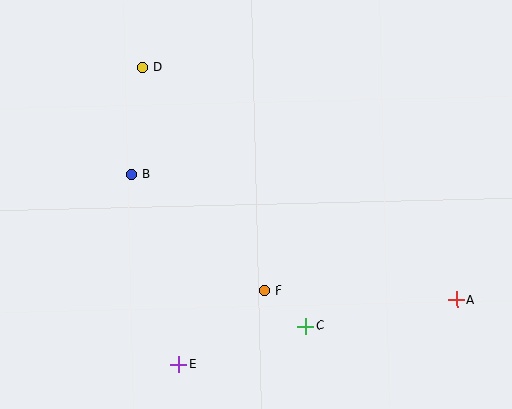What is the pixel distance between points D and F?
The distance between D and F is 254 pixels.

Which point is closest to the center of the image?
Point F at (265, 291) is closest to the center.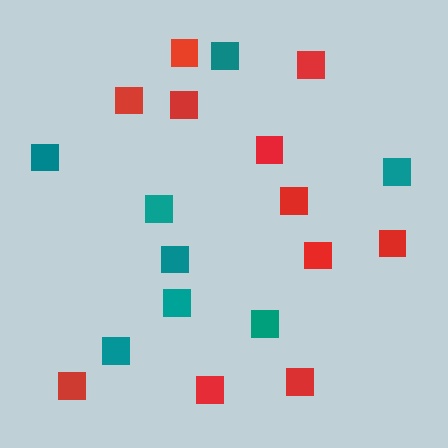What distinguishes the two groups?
There are 2 groups: one group of teal squares (8) and one group of red squares (11).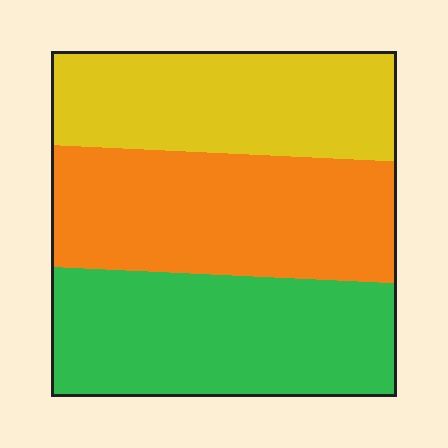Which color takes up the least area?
Yellow, at roughly 30%.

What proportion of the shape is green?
Green covers around 35% of the shape.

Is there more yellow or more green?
Green.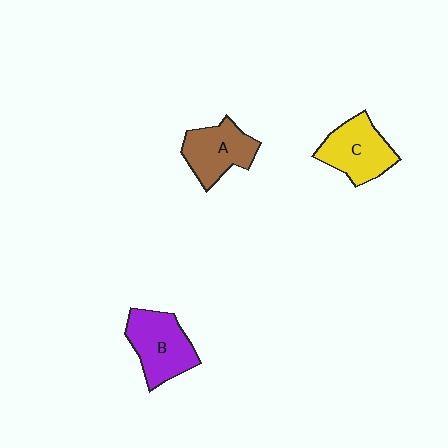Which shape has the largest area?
Shape B (purple).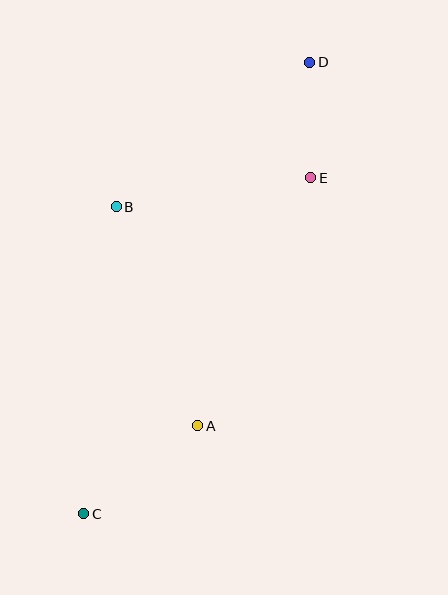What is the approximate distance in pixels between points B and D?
The distance between B and D is approximately 242 pixels.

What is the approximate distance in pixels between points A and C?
The distance between A and C is approximately 144 pixels.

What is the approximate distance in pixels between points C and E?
The distance between C and E is approximately 405 pixels.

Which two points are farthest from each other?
Points C and D are farthest from each other.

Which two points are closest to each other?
Points D and E are closest to each other.